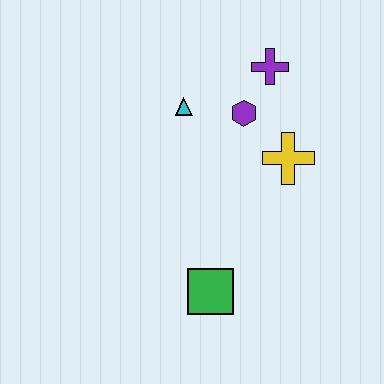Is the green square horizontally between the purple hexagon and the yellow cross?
No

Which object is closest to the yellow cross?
The purple hexagon is closest to the yellow cross.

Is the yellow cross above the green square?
Yes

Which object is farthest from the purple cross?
The green square is farthest from the purple cross.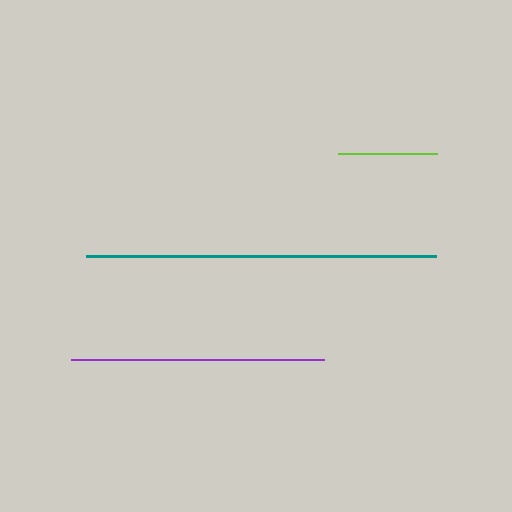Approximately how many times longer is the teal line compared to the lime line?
The teal line is approximately 3.5 times the length of the lime line.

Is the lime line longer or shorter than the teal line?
The teal line is longer than the lime line.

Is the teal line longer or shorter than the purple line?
The teal line is longer than the purple line.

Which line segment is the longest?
The teal line is the longest at approximately 350 pixels.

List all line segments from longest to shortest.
From longest to shortest: teal, purple, lime.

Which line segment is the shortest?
The lime line is the shortest at approximately 99 pixels.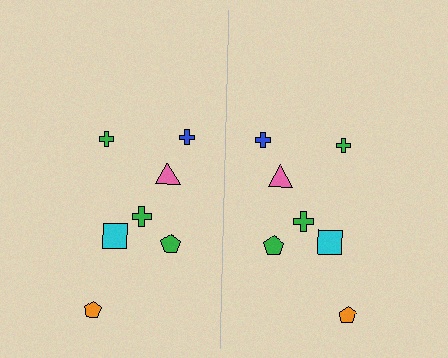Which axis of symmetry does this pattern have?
The pattern has a vertical axis of symmetry running through the center of the image.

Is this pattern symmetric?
Yes, this pattern has bilateral (reflection) symmetry.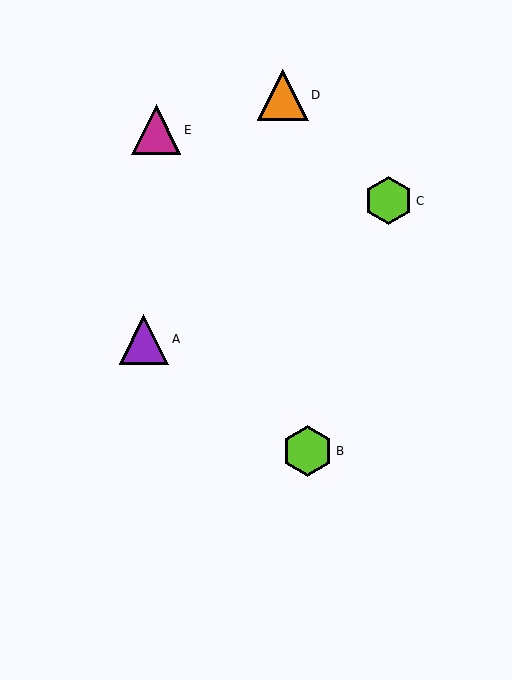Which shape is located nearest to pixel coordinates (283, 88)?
The orange triangle (labeled D) at (283, 95) is nearest to that location.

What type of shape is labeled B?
Shape B is a lime hexagon.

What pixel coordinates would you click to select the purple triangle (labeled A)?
Click at (144, 339) to select the purple triangle A.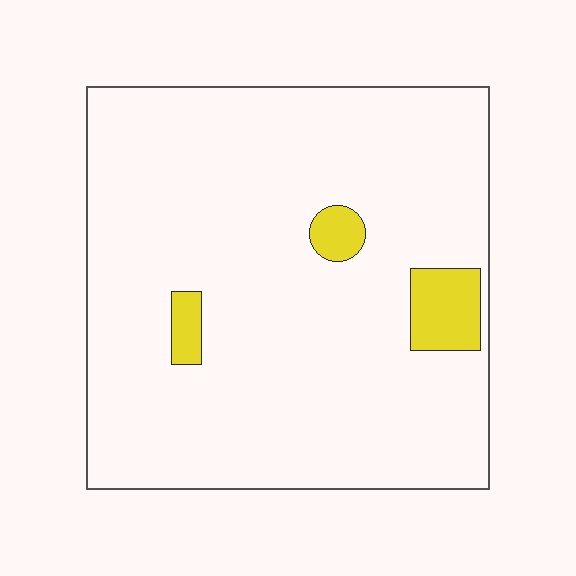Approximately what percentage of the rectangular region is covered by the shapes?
Approximately 5%.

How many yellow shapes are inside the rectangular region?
3.